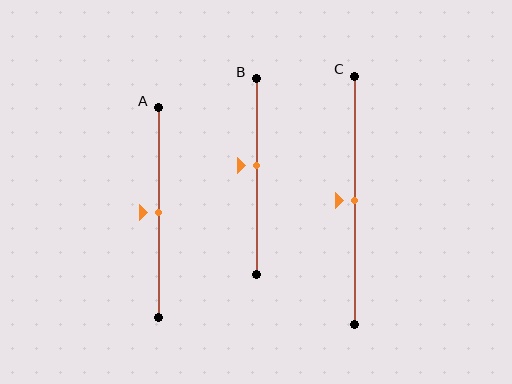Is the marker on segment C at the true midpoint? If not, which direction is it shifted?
Yes, the marker on segment C is at the true midpoint.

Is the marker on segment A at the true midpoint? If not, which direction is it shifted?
Yes, the marker on segment A is at the true midpoint.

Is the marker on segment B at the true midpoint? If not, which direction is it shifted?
No, the marker on segment B is shifted upward by about 6% of the segment length.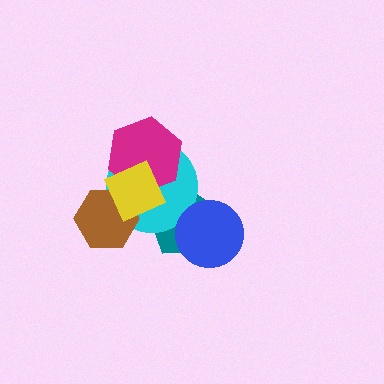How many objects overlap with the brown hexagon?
2 objects overlap with the brown hexagon.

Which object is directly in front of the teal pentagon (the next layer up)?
The cyan circle is directly in front of the teal pentagon.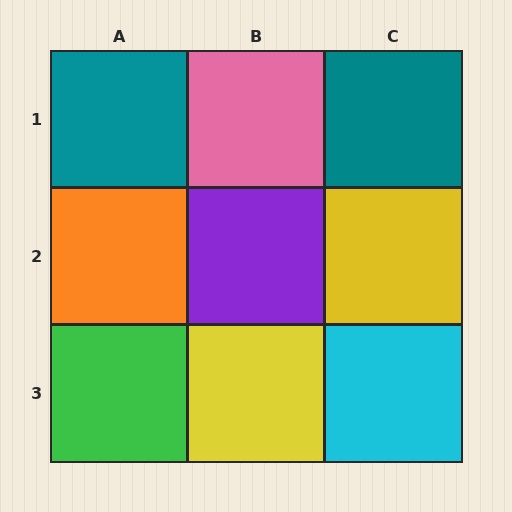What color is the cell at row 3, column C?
Cyan.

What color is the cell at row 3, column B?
Yellow.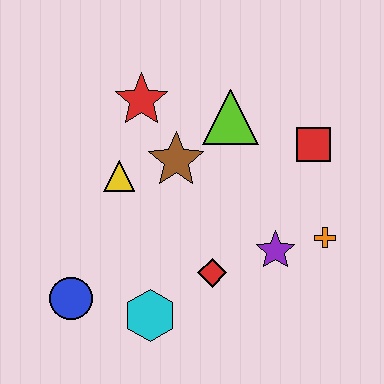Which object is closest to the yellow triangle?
The brown star is closest to the yellow triangle.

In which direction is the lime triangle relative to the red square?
The lime triangle is to the left of the red square.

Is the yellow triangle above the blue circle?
Yes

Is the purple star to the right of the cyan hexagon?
Yes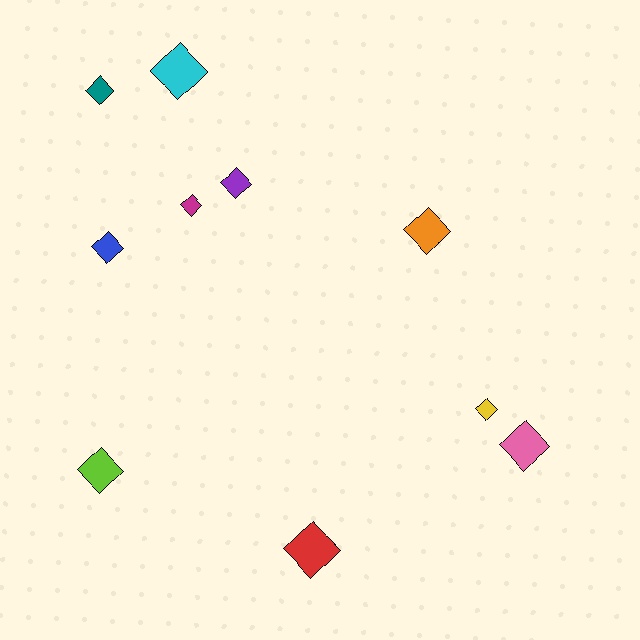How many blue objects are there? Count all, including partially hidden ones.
There is 1 blue object.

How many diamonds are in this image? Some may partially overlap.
There are 10 diamonds.